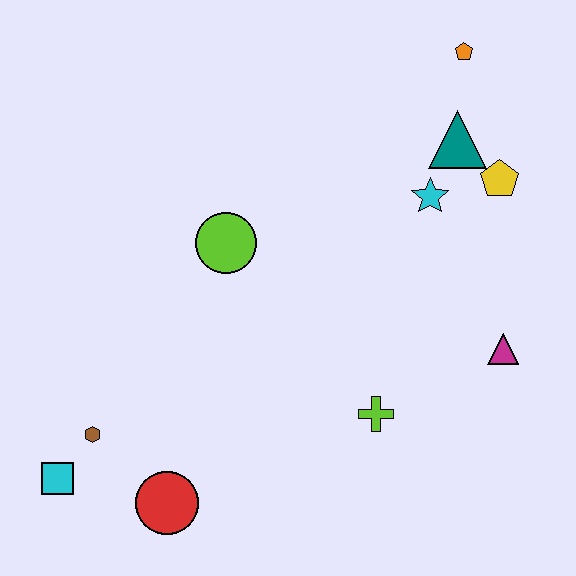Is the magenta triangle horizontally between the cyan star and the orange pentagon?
No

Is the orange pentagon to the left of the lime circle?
No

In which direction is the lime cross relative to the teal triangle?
The lime cross is below the teal triangle.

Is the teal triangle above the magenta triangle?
Yes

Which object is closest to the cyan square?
The brown hexagon is closest to the cyan square.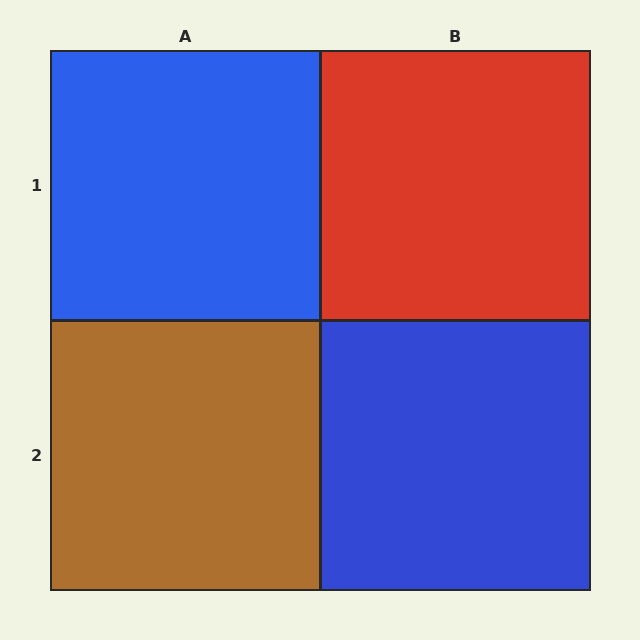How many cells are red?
1 cell is red.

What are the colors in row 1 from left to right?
Blue, red.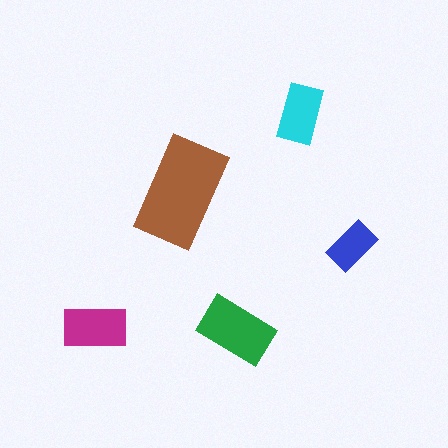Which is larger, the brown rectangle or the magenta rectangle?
The brown one.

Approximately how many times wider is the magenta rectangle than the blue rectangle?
About 1.5 times wider.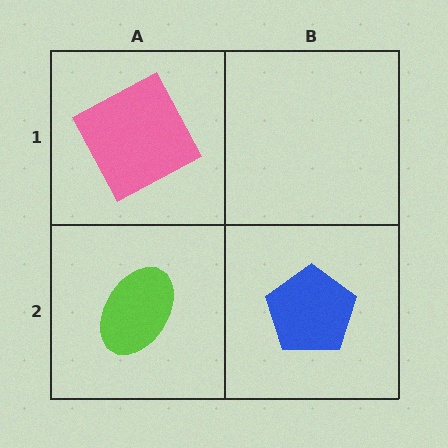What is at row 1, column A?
A pink square.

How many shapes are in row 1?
1 shape.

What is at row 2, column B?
A blue pentagon.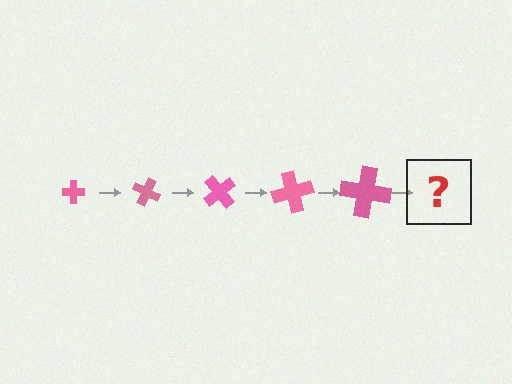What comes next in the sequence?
The next element should be a cross, larger than the previous one and rotated 125 degrees from the start.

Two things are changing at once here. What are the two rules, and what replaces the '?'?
The two rules are that the cross grows larger each step and it rotates 25 degrees each step. The '?' should be a cross, larger than the previous one and rotated 125 degrees from the start.